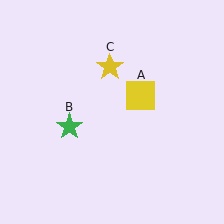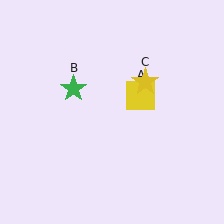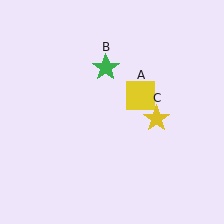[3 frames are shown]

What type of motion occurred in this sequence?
The green star (object B), yellow star (object C) rotated clockwise around the center of the scene.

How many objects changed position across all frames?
2 objects changed position: green star (object B), yellow star (object C).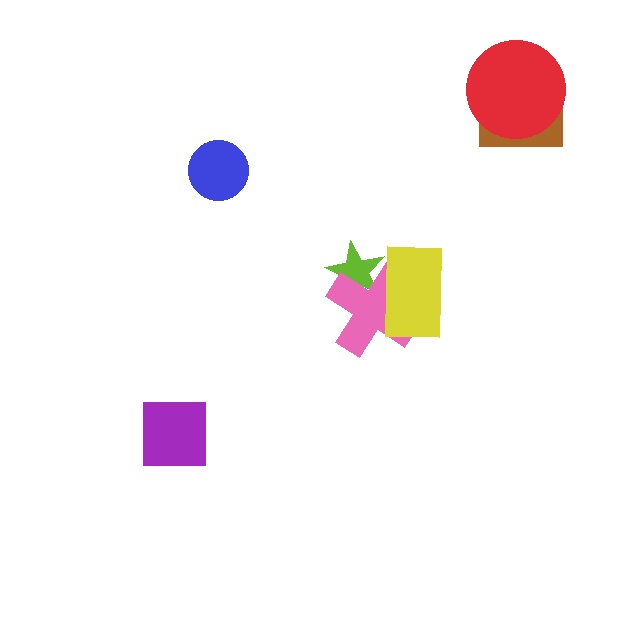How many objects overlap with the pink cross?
2 objects overlap with the pink cross.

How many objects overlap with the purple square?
0 objects overlap with the purple square.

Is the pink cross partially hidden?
Yes, it is partially covered by another shape.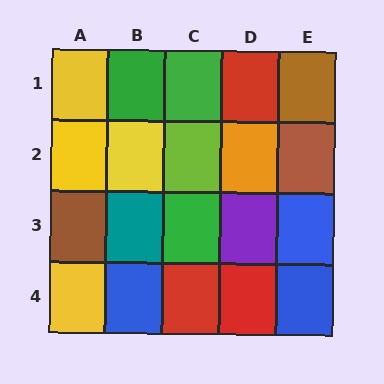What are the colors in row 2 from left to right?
Yellow, yellow, lime, orange, brown.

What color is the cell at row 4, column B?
Blue.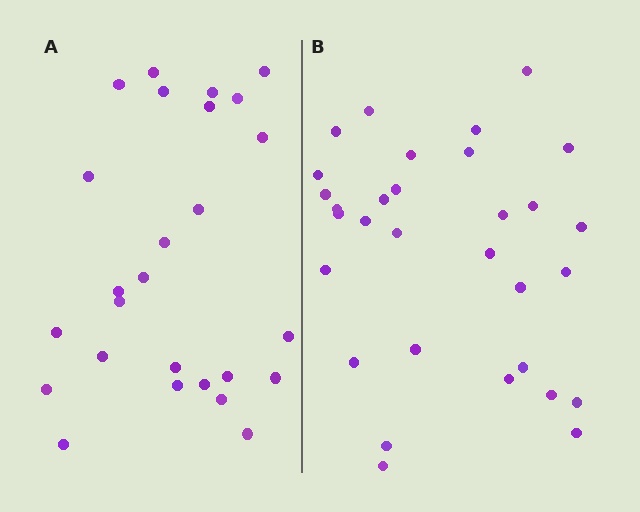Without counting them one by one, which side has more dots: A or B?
Region B (the right region) has more dots.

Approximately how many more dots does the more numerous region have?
Region B has about 5 more dots than region A.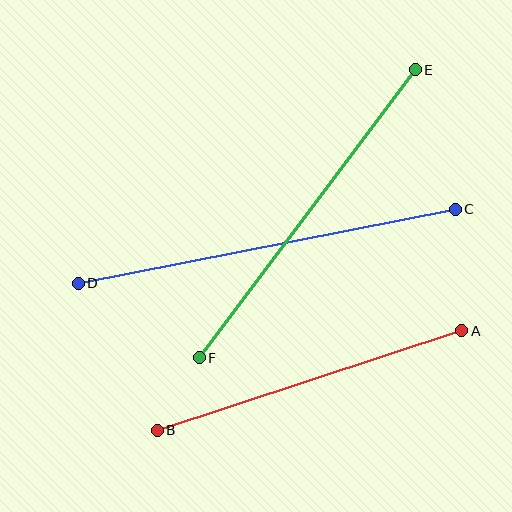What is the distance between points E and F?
The distance is approximately 360 pixels.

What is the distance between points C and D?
The distance is approximately 384 pixels.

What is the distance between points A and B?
The distance is approximately 320 pixels.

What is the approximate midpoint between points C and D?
The midpoint is at approximately (267, 246) pixels.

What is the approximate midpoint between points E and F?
The midpoint is at approximately (307, 214) pixels.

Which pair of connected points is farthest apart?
Points C and D are farthest apart.